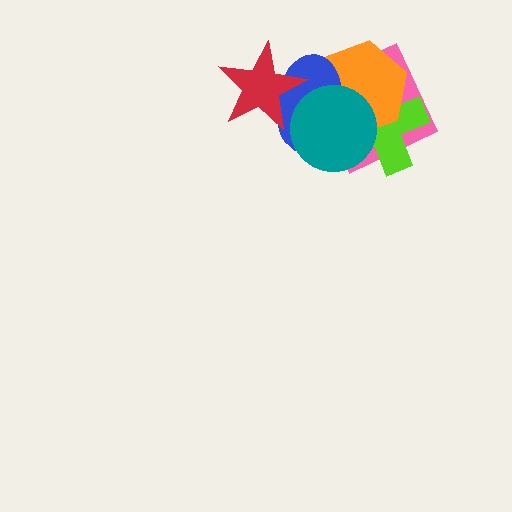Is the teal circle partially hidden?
No, no other shape covers it.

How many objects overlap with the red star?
1 object overlaps with the red star.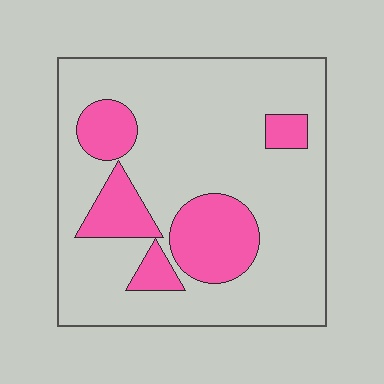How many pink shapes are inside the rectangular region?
5.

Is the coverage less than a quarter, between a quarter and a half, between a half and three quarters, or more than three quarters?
Less than a quarter.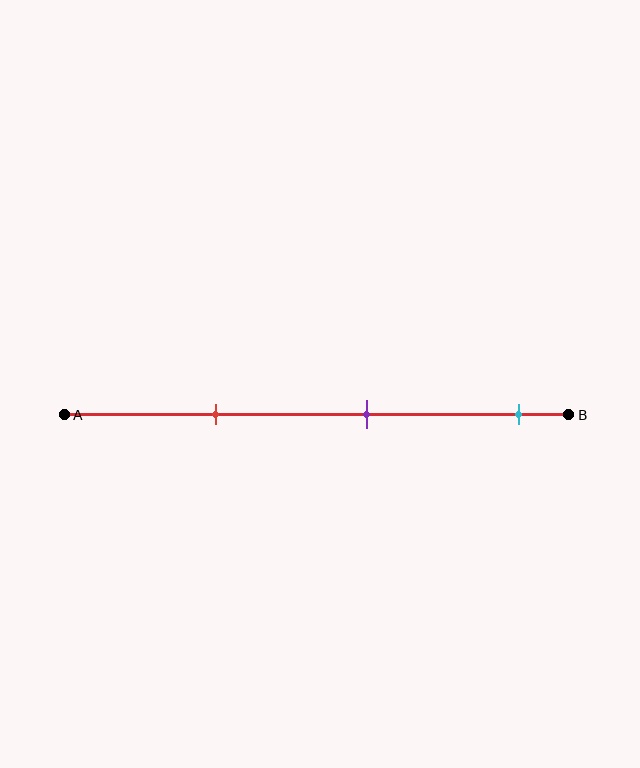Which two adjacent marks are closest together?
The red and purple marks are the closest adjacent pair.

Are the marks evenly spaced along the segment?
Yes, the marks are approximately evenly spaced.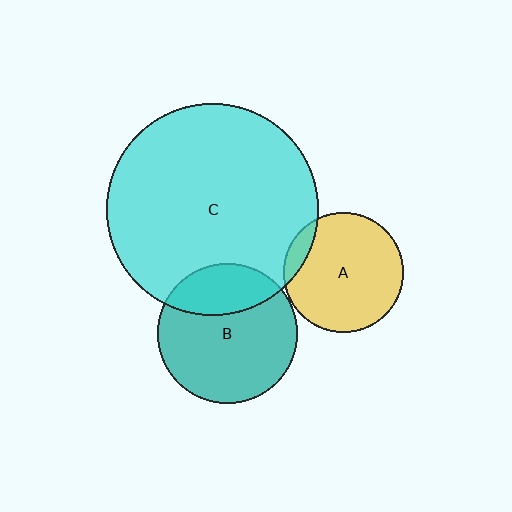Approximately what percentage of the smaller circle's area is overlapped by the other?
Approximately 10%.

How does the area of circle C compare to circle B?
Approximately 2.3 times.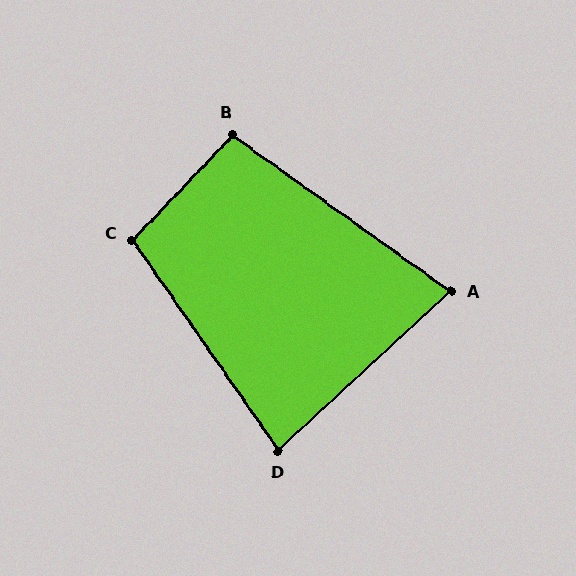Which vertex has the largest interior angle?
C, at approximately 102 degrees.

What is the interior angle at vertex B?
Approximately 98 degrees (obtuse).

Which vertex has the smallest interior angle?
A, at approximately 78 degrees.